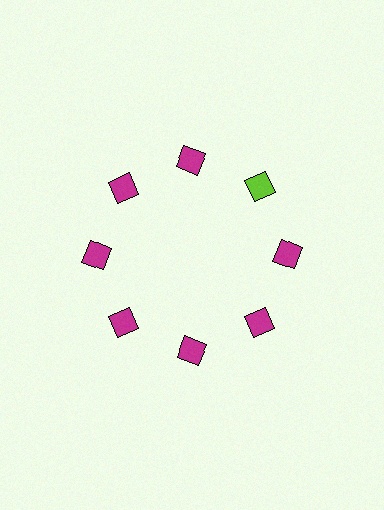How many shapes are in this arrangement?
There are 8 shapes arranged in a ring pattern.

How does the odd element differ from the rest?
It has a different color: lime instead of magenta.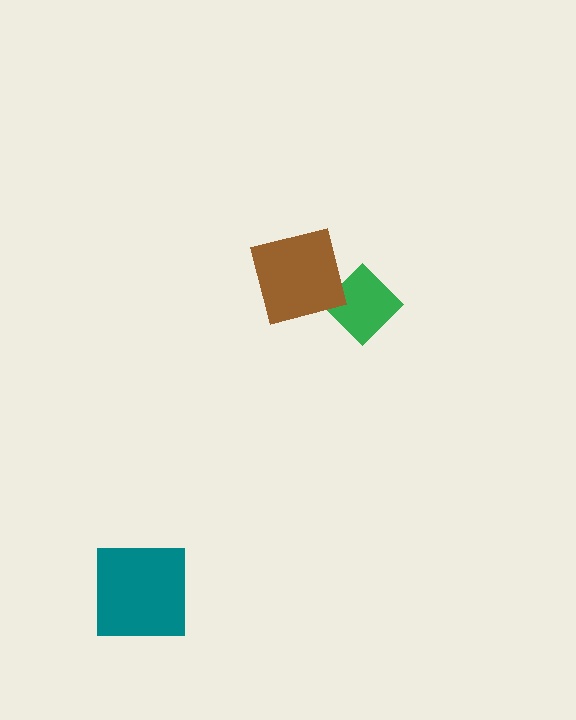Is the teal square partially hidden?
No, no other shape covers it.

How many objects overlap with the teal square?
0 objects overlap with the teal square.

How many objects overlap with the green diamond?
1 object overlaps with the green diamond.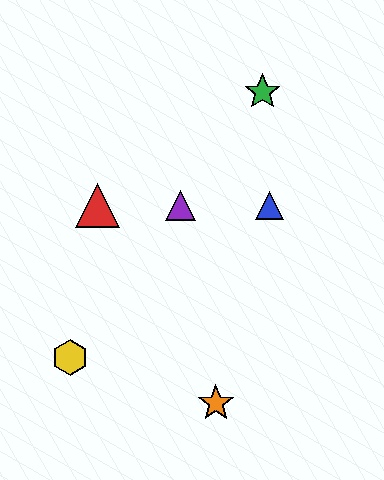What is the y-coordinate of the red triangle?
The red triangle is at y≈206.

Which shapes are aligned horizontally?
The red triangle, the blue triangle, the purple triangle are aligned horizontally.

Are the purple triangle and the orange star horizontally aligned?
No, the purple triangle is at y≈206 and the orange star is at y≈403.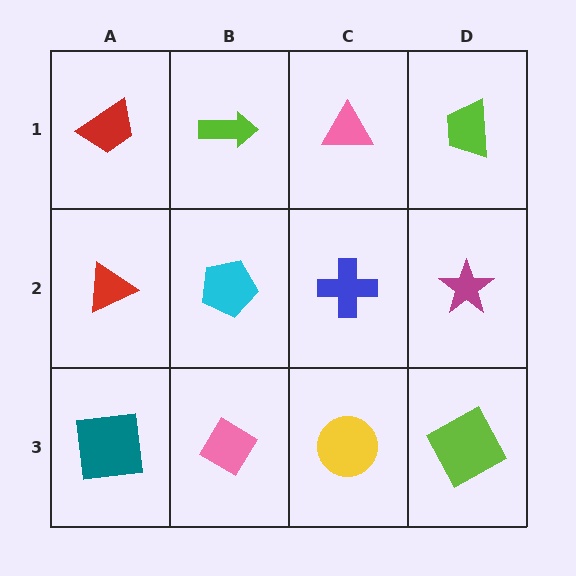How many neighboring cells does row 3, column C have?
3.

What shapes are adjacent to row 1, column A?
A red triangle (row 2, column A), a lime arrow (row 1, column B).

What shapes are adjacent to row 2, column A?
A red trapezoid (row 1, column A), a teal square (row 3, column A), a cyan pentagon (row 2, column B).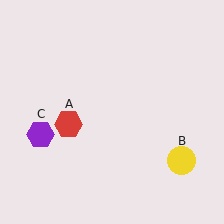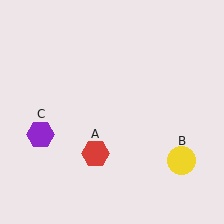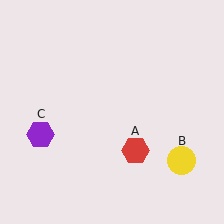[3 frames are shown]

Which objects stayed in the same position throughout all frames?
Yellow circle (object B) and purple hexagon (object C) remained stationary.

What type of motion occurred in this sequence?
The red hexagon (object A) rotated counterclockwise around the center of the scene.